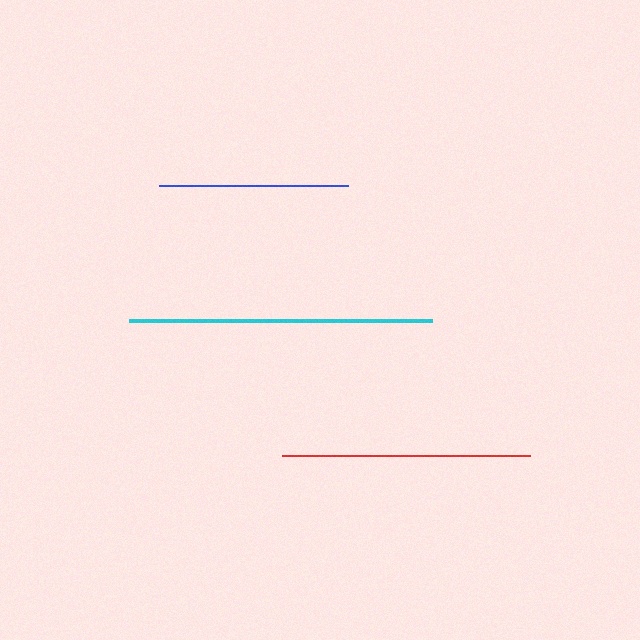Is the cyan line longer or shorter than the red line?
The cyan line is longer than the red line.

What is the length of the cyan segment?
The cyan segment is approximately 302 pixels long.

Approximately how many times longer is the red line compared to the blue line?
The red line is approximately 1.3 times the length of the blue line.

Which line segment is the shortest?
The blue line is the shortest at approximately 189 pixels.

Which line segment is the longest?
The cyan line is the longest at approximately 302 pixels.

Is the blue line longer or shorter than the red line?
The red line is longer than the blue line.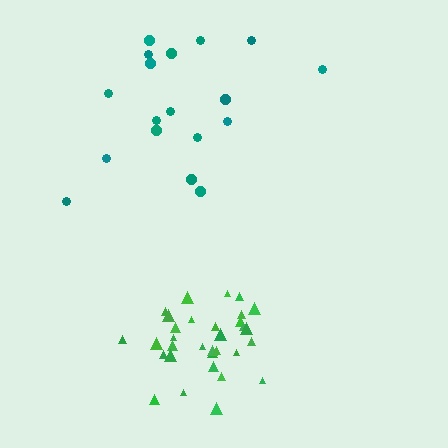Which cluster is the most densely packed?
Green.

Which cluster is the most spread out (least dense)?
Teal.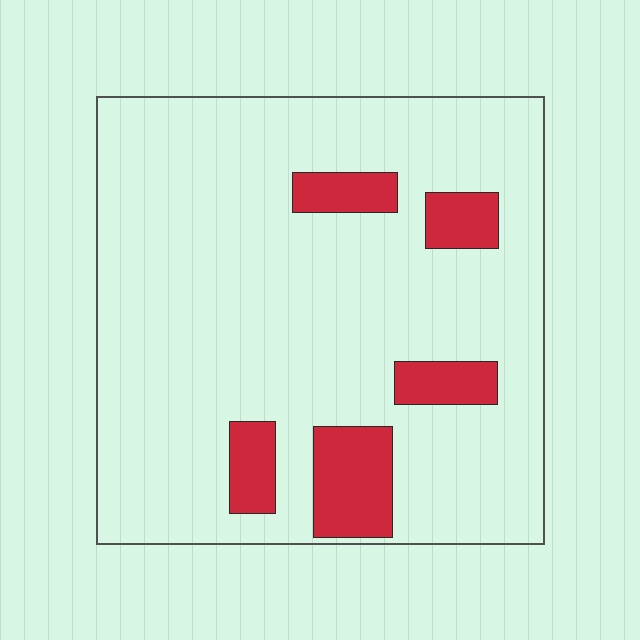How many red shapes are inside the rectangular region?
5.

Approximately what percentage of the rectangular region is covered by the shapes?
Approximately 15%.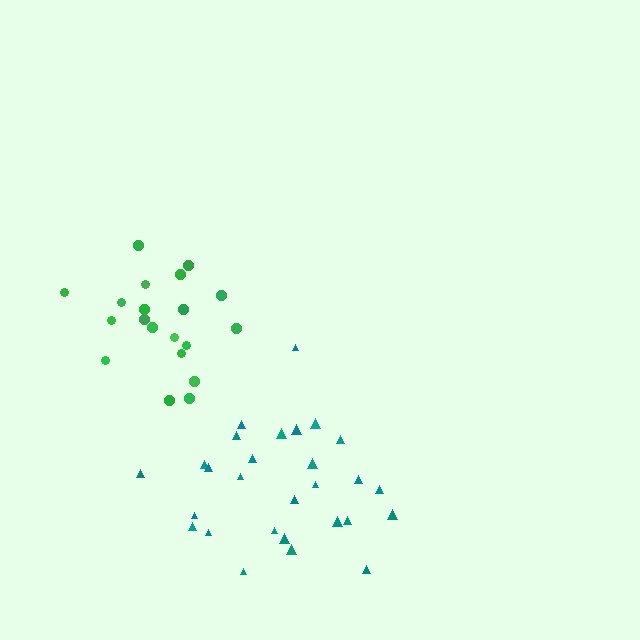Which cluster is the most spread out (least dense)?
Teal.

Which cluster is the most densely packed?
Green.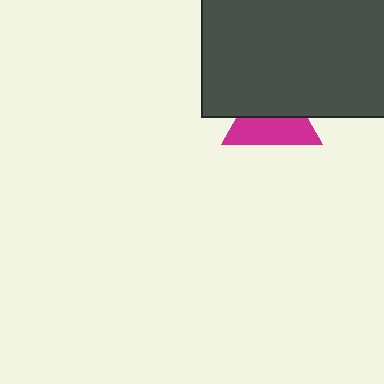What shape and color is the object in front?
The object in front is a dark gray rectangle.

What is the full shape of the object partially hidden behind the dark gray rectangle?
The partially hidden object is a magenta triangle.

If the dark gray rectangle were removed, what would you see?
You would see the complete magenta triangle.